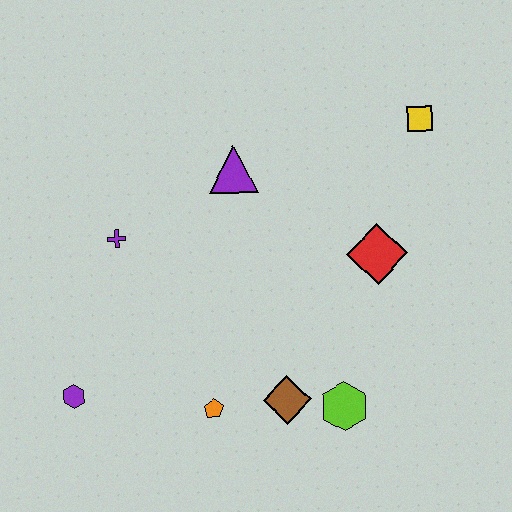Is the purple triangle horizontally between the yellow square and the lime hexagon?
No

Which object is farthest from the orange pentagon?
The yellow square is farthest from the orange pentagon.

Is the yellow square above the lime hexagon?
Yes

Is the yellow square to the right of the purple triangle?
Yes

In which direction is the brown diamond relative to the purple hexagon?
The brown diamond is to the right of the purple hexagon.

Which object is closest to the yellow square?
The red diamond is closest to the yellow square.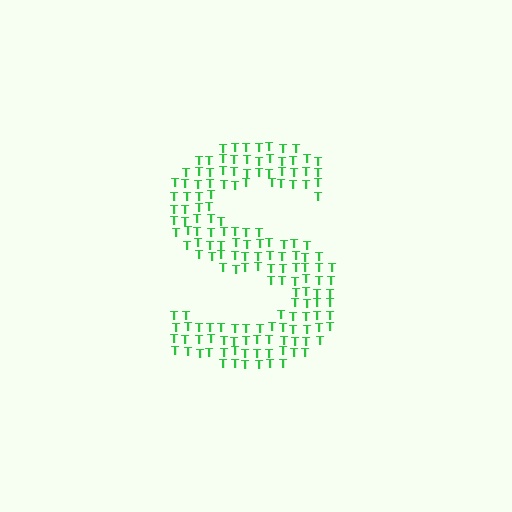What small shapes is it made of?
It is made of small letter T's.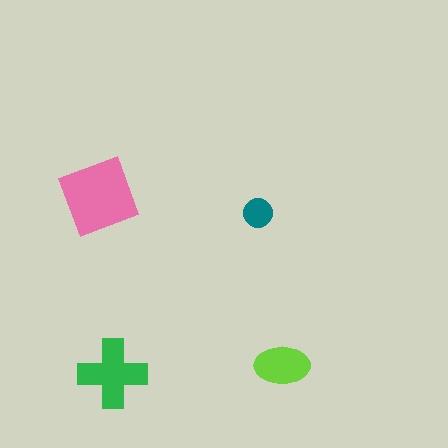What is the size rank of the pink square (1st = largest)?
1st.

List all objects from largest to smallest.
The pink square, the green cross, the lime ellipse, the teal circle.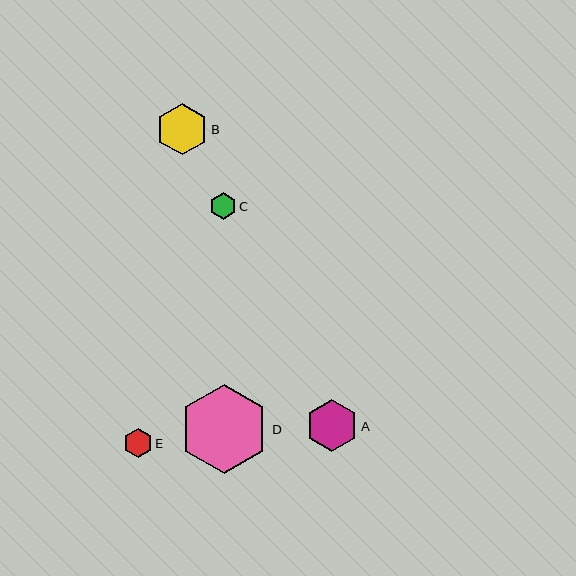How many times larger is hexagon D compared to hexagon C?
Hexagon D is approximately 3.4 times the size of hexagon C.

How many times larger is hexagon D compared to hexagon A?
Hexagon D is approximately 1.7 times the size of hexagon A.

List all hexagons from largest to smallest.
From largest to smallest: D, B, A, E, C.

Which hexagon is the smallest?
Hexagon C is the smallest with a size of approximately 26 pixels.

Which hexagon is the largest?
Hexagon D is the largest with a size of approximately 89 pixels.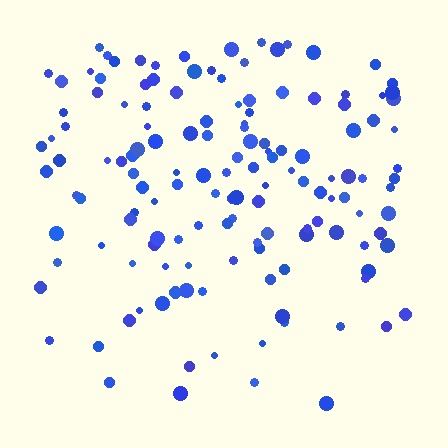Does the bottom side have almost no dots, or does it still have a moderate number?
Still a moderate number, just noticeably fewer than the top.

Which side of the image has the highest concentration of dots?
The top.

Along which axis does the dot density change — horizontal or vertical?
Vertical.